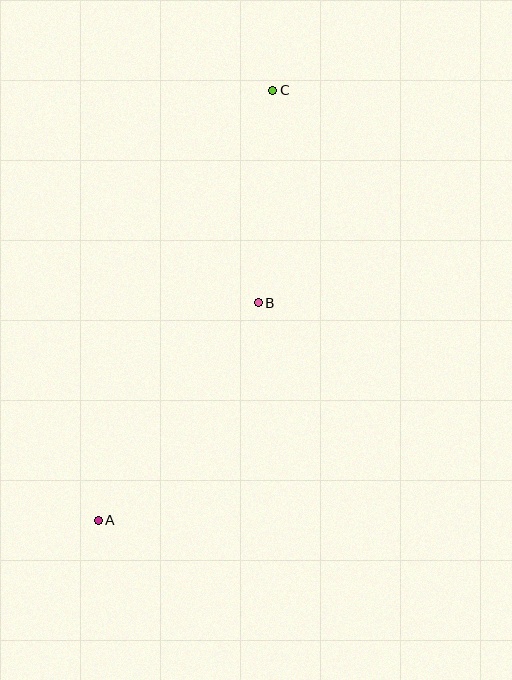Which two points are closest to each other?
Points B and C are closest to each other.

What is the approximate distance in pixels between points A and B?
The distance between A and B is approximately 270 pixels.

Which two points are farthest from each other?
Points A and C are farthest from each other.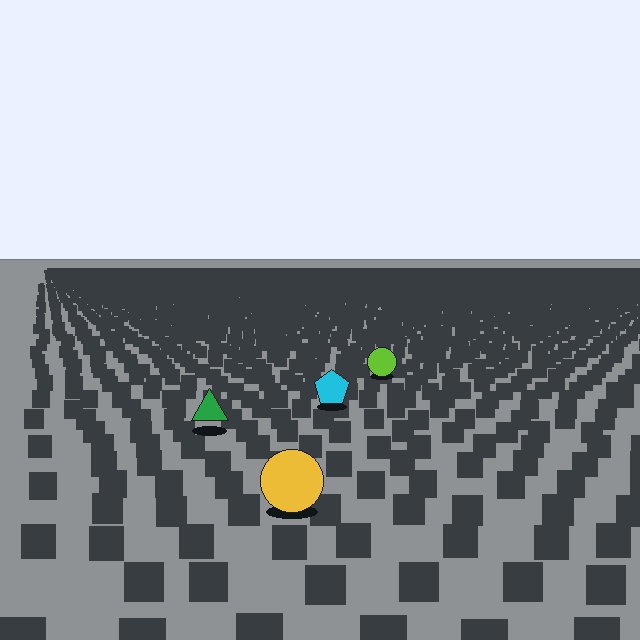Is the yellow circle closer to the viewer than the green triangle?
Yes. The yellow circle is closer — you can tell from the texture gradient: the ground texture is coarser near it.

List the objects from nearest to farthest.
From nearest to farthest: the yellow circle, the green triangle, the cyan pentagon, the lime circle.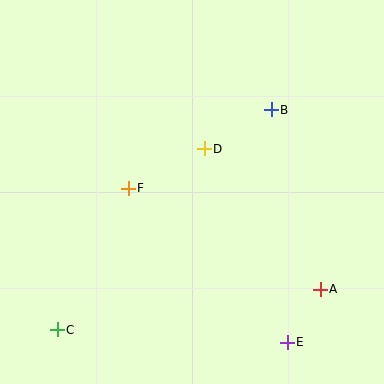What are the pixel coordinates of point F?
Point F is at (128, 188).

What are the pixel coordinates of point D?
Point D is at (204, 149).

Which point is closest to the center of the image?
Point D at (204, 149) is closest to the center.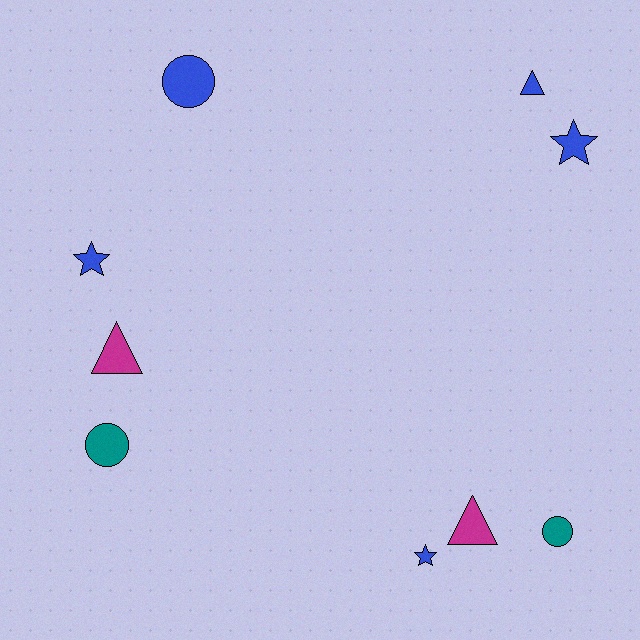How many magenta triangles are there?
There are 2 magenta triangles.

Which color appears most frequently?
Blue, with 5 objects.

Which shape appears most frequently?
Circle, with 3 objects.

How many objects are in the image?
There are 9 objects.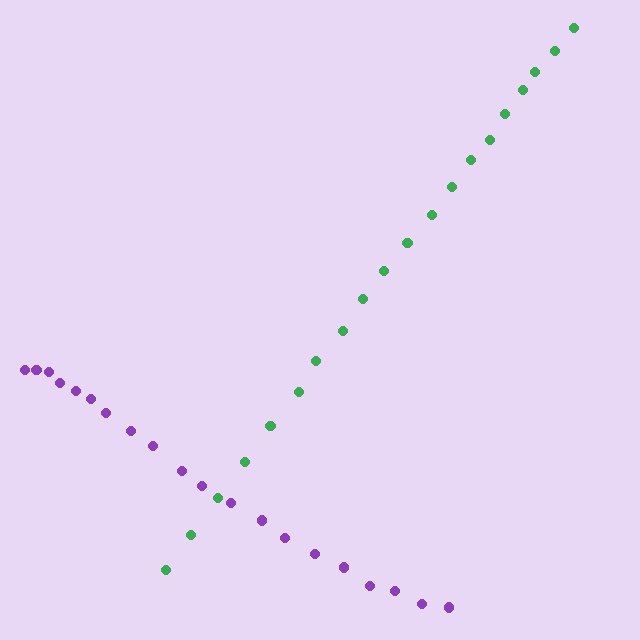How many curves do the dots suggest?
There are 2 distinct paths.